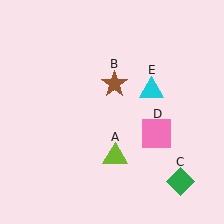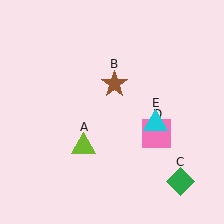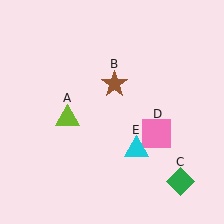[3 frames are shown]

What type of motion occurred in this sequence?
The lime triangle (object A), cyan triangle (object E) rotated clockwise around the center of the scene.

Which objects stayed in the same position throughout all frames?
Brown star (object B) and green diamond (object C) and pink square (object D) remained stationary.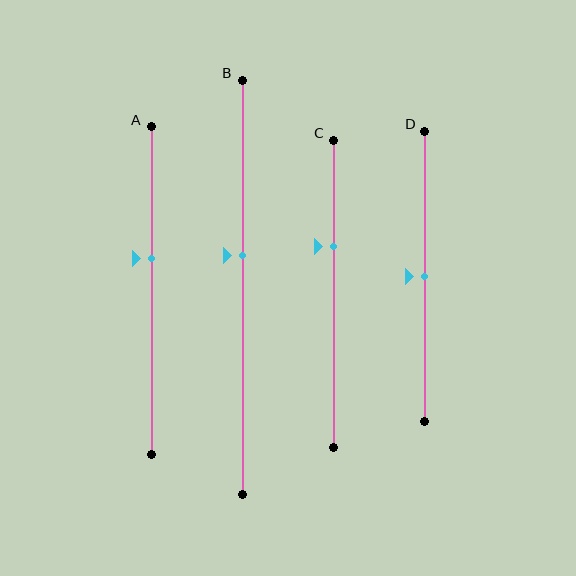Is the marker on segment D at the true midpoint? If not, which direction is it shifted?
Yes, the marker on segment D is at the true midpoint.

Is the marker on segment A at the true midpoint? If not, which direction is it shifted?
No, the marker on segment A is shifted upward by about 10% of the segment length.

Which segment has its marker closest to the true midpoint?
Segment D has its marker closest to the true midpoint.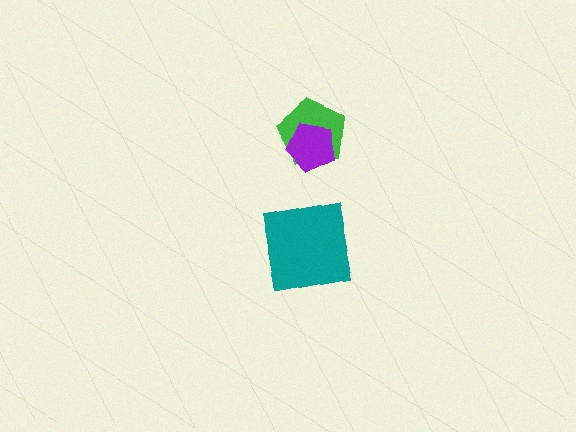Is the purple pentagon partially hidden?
No, no other shape covers it.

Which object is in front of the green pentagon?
The purple pentagon is in front of the green pentagon.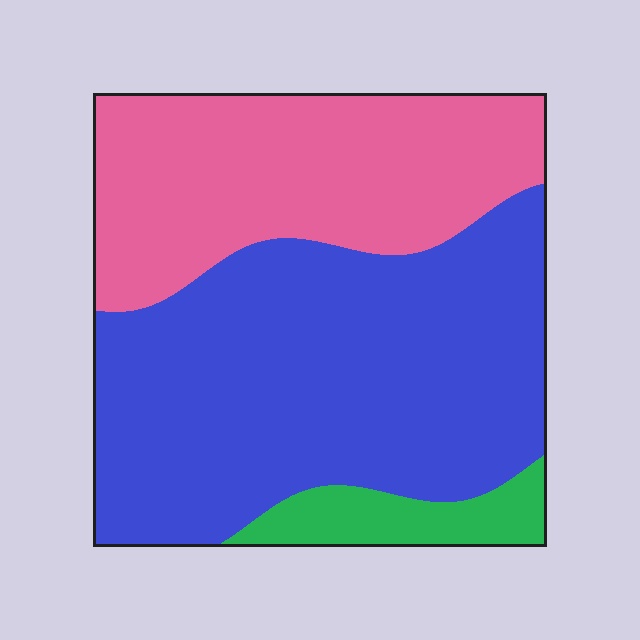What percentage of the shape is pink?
Pink takes up between a quarter and a half of the shape.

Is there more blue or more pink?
Blue.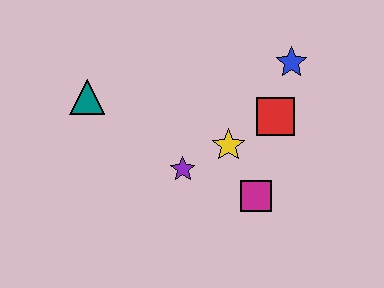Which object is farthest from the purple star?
The blue star is farthest from the purple star.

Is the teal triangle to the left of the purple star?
Yes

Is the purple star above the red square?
No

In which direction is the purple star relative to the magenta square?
The purple star is to the left of the magenta square.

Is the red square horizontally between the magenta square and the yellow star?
No